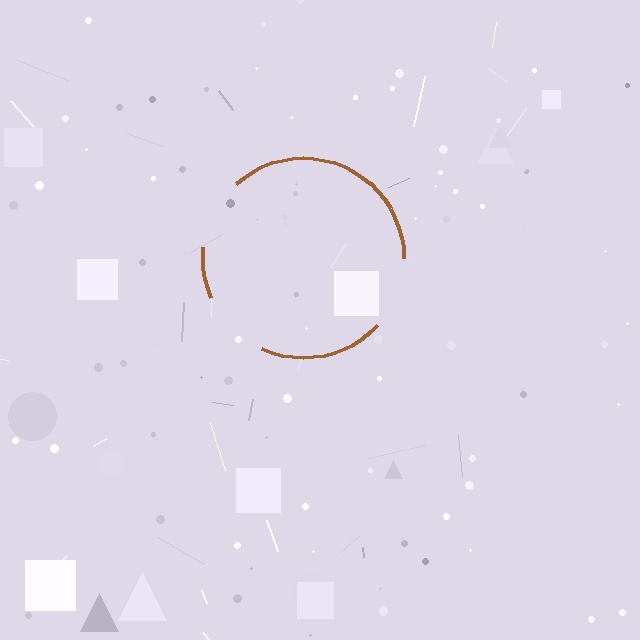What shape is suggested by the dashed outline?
The dashed outline suggests a circle.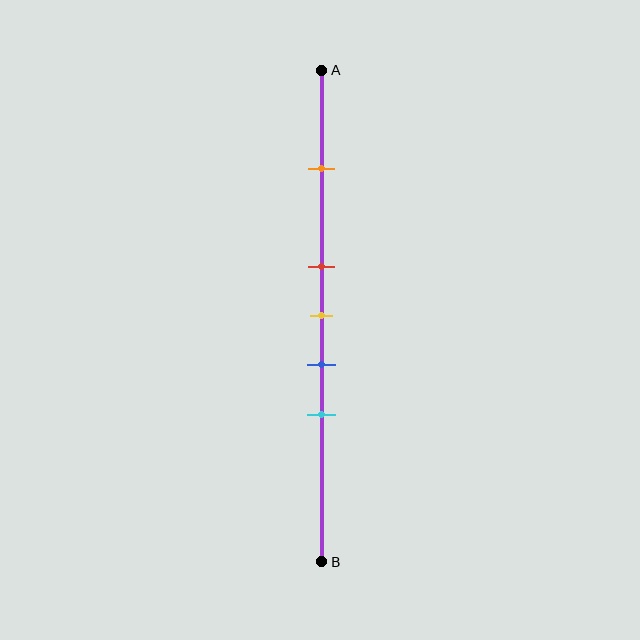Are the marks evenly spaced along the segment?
No, the marks are not evenly spaced.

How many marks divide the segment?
There are 5 marks dividing the segment.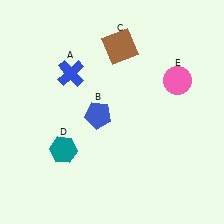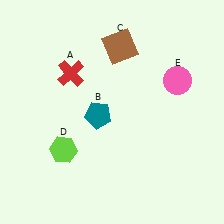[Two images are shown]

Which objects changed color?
A changed from blue to red. B changed from blue to teal. D changed from teal to lime.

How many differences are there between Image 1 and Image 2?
There are 3 differences between the two images.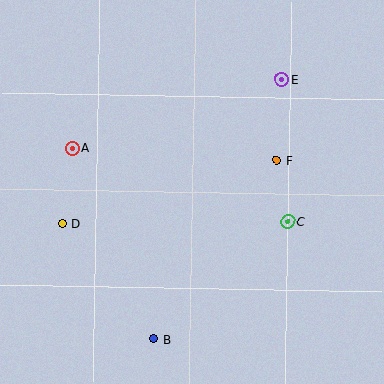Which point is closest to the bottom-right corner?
Point C is closest to the bottom-right corner.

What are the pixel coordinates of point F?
Point F is at (276, 160).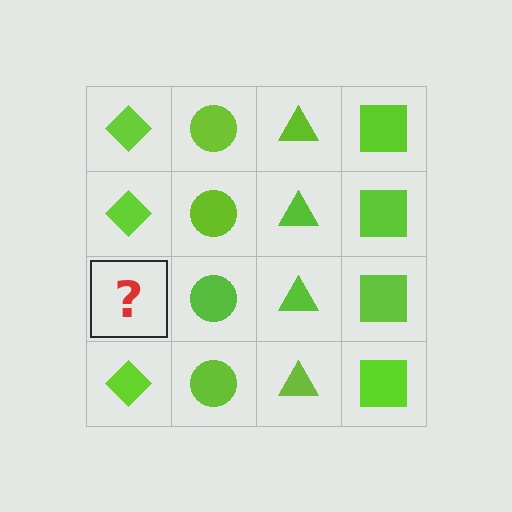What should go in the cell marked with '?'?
The missing cell should contain a lime diamond.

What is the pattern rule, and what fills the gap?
The rule is that each column has a consistent shape. The gap should be filled with a lime diamond.